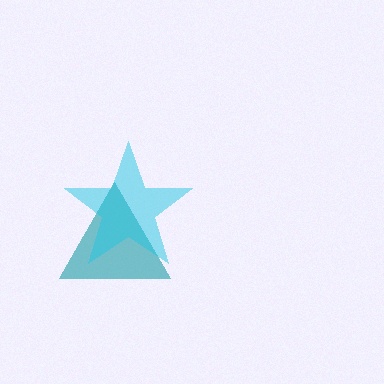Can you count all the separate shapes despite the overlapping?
Yes, there are 2 separate shapes.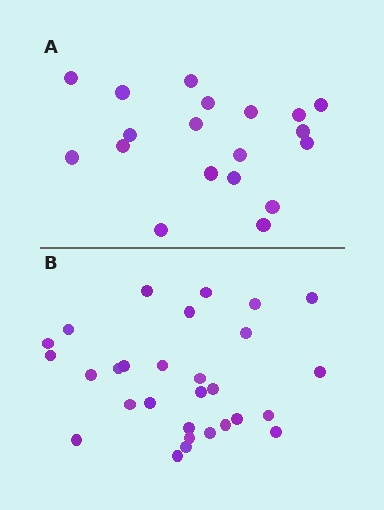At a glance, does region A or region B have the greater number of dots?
Region B (the bottom region) has more dots.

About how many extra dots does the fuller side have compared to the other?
Region B has roughly 10 or so more dots than region A.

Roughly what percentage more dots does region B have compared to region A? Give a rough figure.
About 55% more.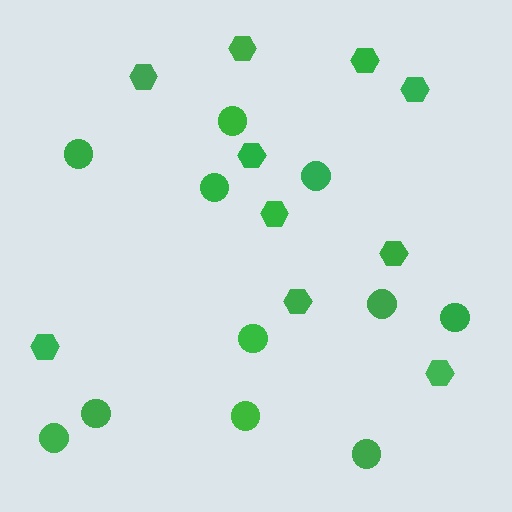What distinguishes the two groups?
There are 2 groups: one group of hexagons (10) and one group of circles (11).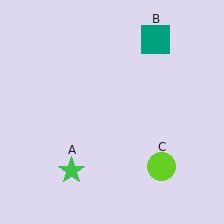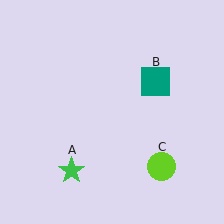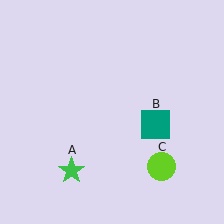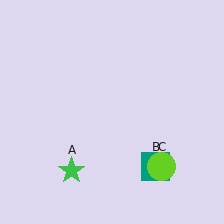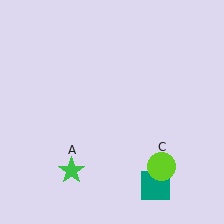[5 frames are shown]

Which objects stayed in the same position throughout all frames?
Green star (object A) and lime circle (object C) remained stationary.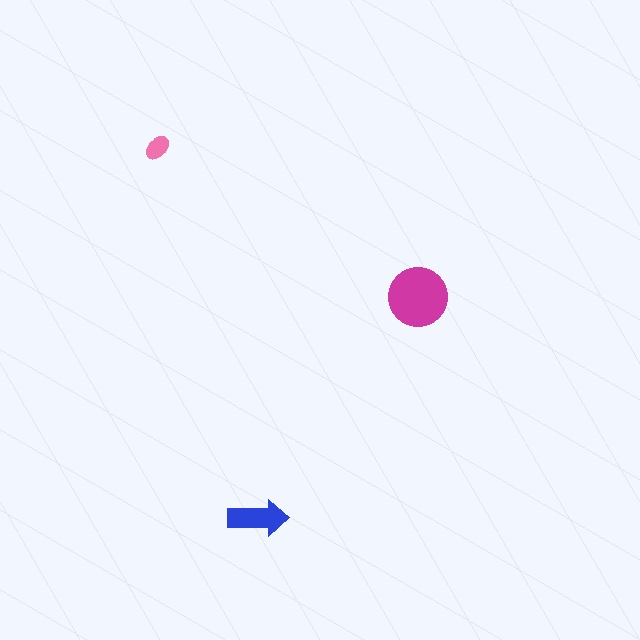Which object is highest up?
The pink ellipse is topmost.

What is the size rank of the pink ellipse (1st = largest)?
3rd.